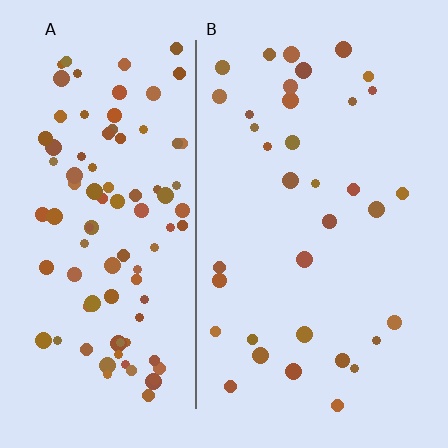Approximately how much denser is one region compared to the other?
Approximately 2.8× — region A over region B.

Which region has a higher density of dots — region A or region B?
A (the left).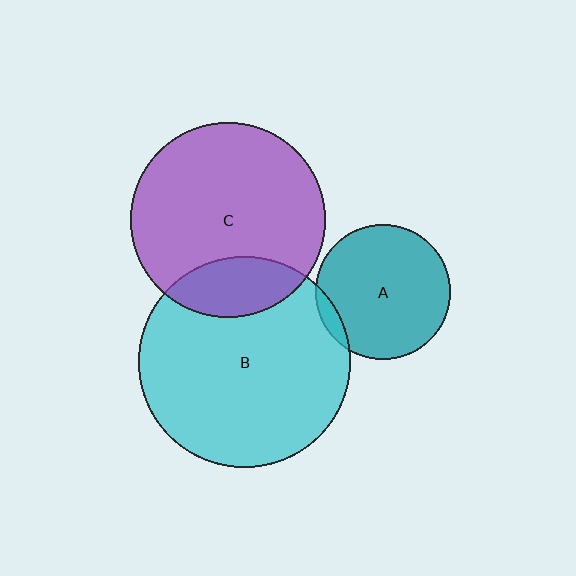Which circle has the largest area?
Circle B (cyan).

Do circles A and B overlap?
Yes.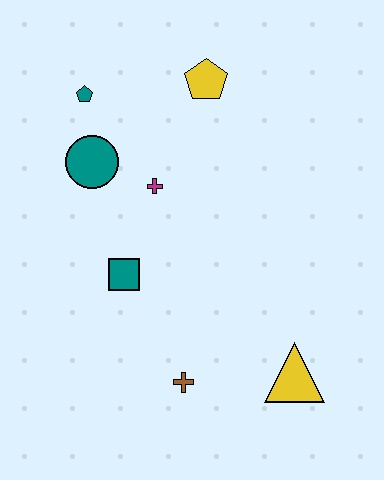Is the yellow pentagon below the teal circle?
No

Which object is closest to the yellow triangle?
The brown cross is closest to the yellow triangle.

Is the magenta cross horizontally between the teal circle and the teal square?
No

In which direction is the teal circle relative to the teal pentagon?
The teal circle is below the teal pentagon.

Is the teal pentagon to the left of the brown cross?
Yes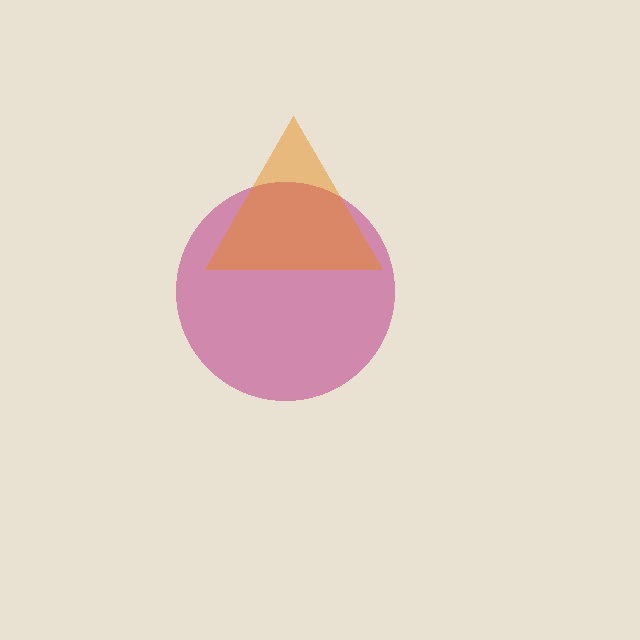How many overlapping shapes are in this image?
There are 2 overlapping shapes in the image.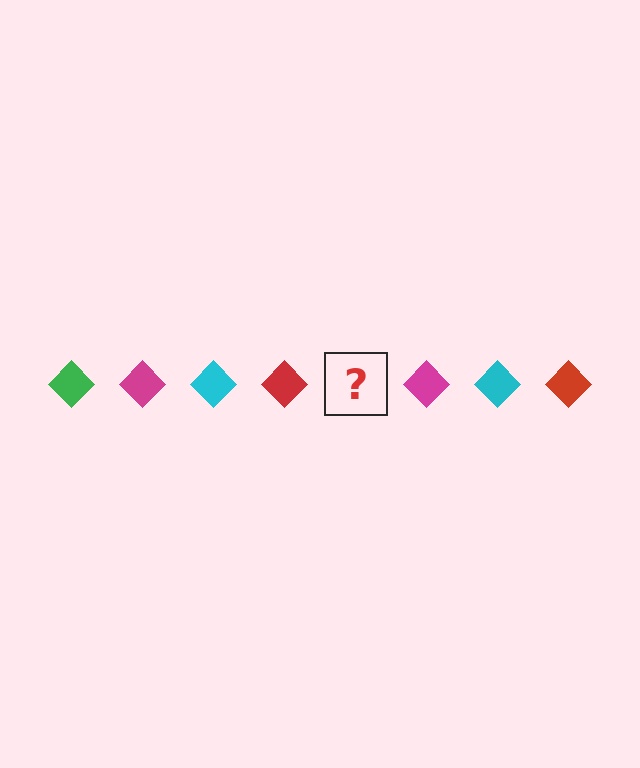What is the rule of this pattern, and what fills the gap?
The rule is that the pattern cycles through green, magenta, cyan, red diamonds. The gap should be filled with a green diamond.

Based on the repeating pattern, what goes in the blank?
The blank should be a green diamond.